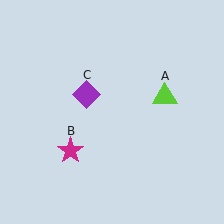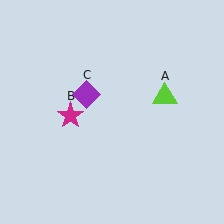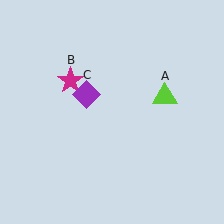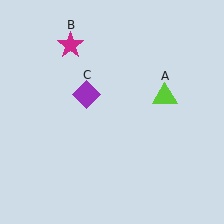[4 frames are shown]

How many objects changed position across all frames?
1 object changed position: magenta star (object B).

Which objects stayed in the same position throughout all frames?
Lime triangle (object A) and purple diamond (object C) remained stationary.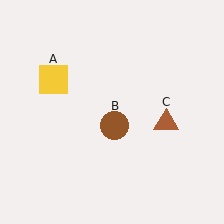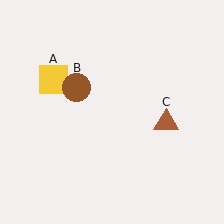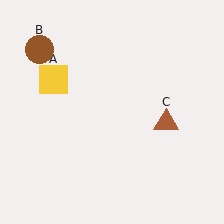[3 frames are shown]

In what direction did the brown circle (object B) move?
The brown circle (object B) moved up and to the left.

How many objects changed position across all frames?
1 object changed position: brown circle (object B).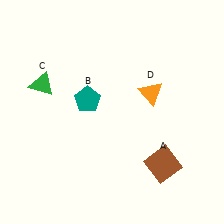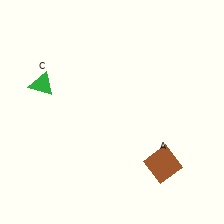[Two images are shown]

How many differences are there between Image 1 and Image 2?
There are 2 differences between the two images.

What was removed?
The teal pentagon (B), the orange triangle (D) were removed in Image 2.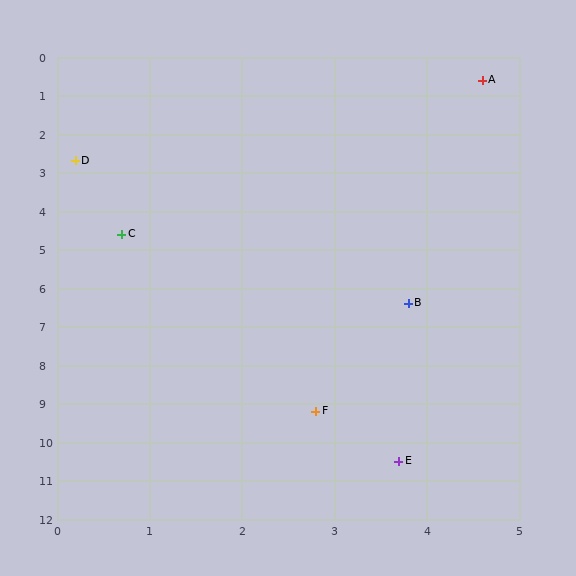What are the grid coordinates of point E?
Point E is at approximately (3.7, 10.5).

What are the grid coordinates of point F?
Point F is at approximately (2.8, 9.2).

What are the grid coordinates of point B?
Point B is at approximately (3.8, 6.4).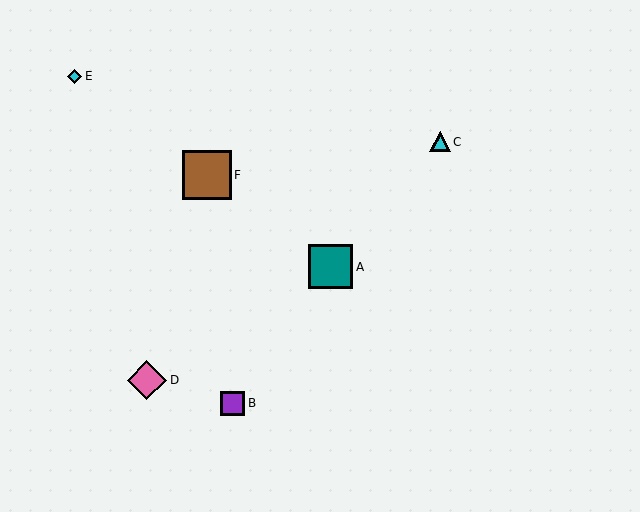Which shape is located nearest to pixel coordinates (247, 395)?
The purple square (labeled B) at (233, 403) is nearest to that location.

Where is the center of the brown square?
The center of the brown square is at (207, 175).